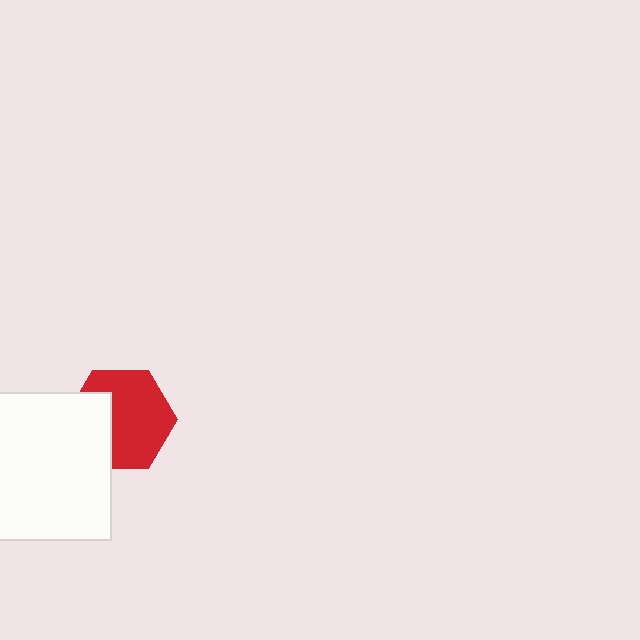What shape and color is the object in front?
The object in front is a white square.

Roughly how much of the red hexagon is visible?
Most of it is visible (roughly 67%).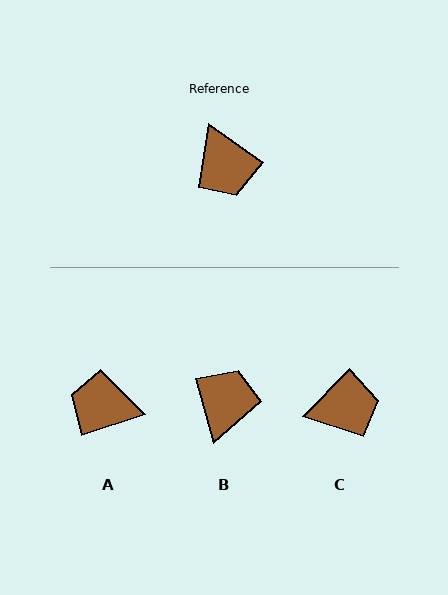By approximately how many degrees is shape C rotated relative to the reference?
Approximately 80 degrees counter-clockwise.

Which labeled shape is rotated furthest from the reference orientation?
B, about 140 degrees away.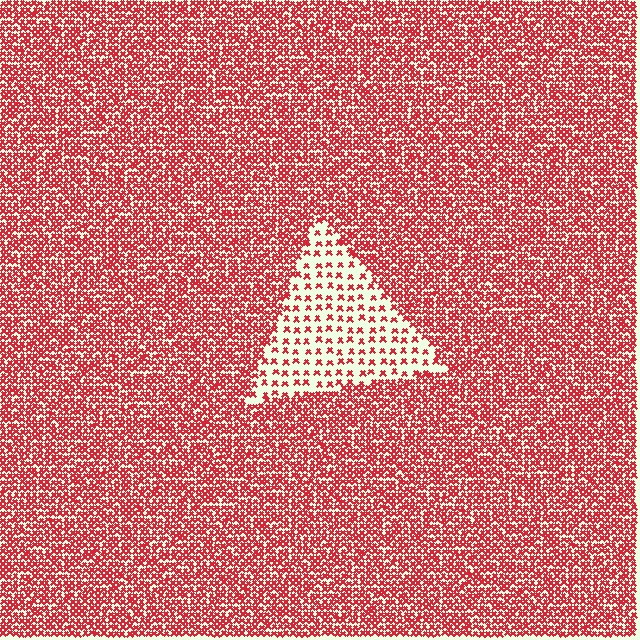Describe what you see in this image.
The image contains small red elements arranged at two different densities. A triangle-shaped region is visible where the elements are less densely packed than the surrounding area.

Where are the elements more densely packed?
The elements are more densely packed outside the triangle boundary.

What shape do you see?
I see a triangle.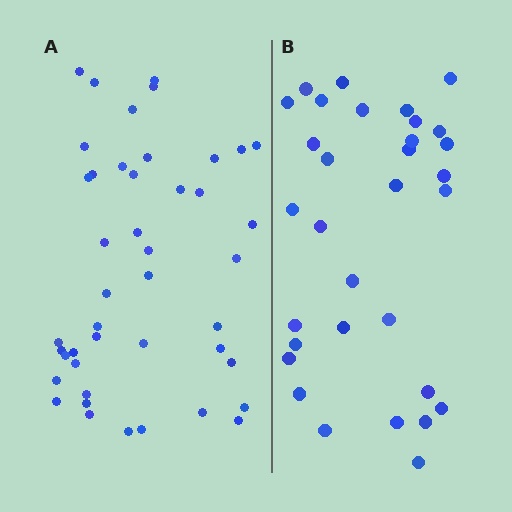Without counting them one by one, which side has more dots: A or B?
Region A (the left region) has more dots.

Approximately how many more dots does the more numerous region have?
Region A has roughly 12 or so more dots than region B.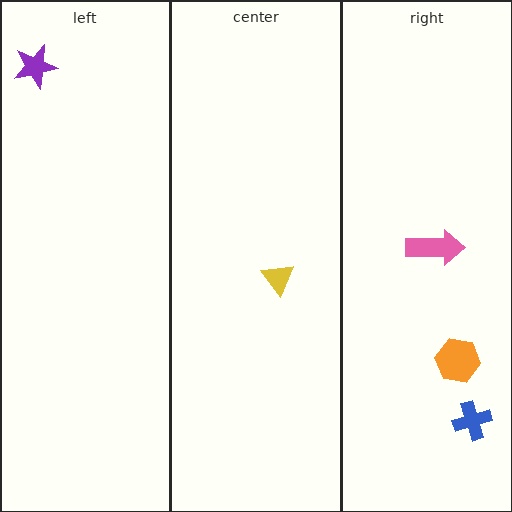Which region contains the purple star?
The left region.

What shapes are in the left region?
The purple star.